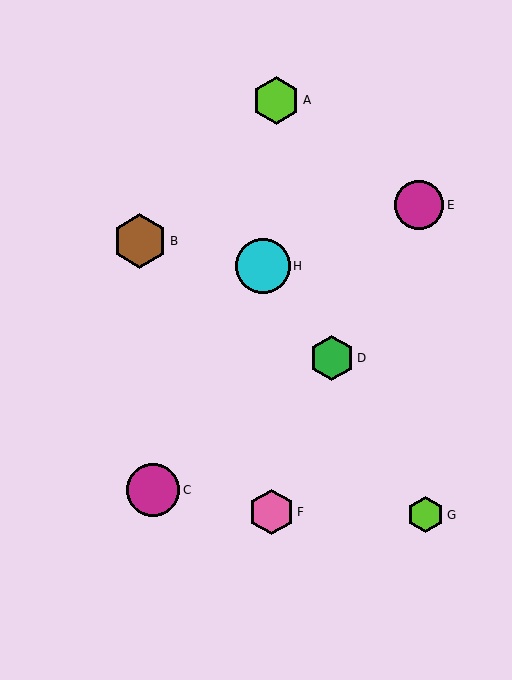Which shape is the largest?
The cyan circle (labeled H) is the largest.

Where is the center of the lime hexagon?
The center of the lime hexagon is at (426, 515).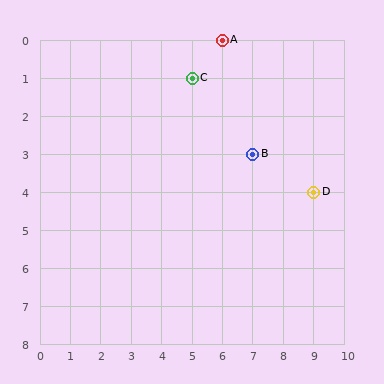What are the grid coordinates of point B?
Point B is at grid coordinates (7, 3).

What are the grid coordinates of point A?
Point A is at grid coordinates (6, 0).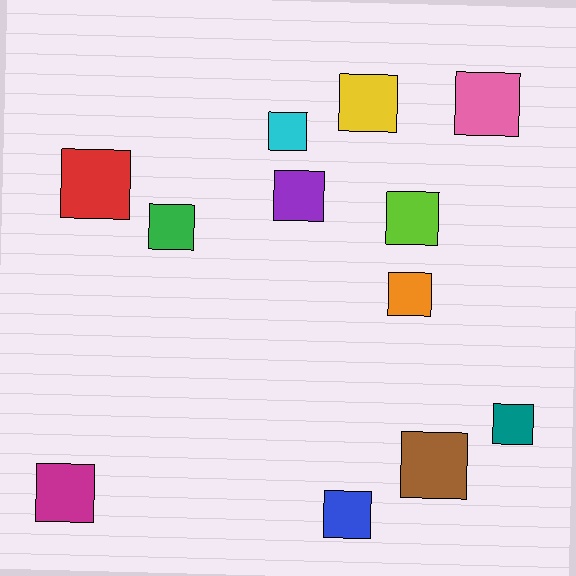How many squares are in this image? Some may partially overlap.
There are 12 squares.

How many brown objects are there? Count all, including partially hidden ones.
There is 1 brown object.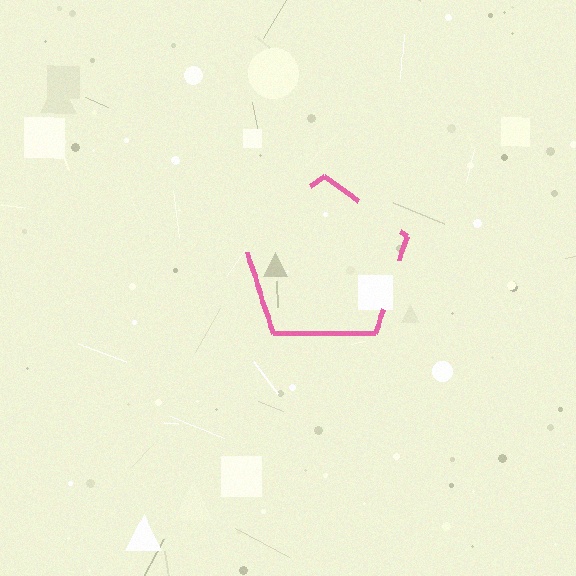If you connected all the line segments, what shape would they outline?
They would outline a pentagon.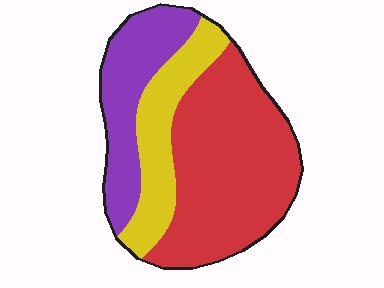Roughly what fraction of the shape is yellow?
Yellow takes up between a sixth and a third of the shape.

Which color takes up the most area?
Red, at roughly 55%.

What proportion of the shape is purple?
Purple takes up about one quarter (1/4) of the shape.